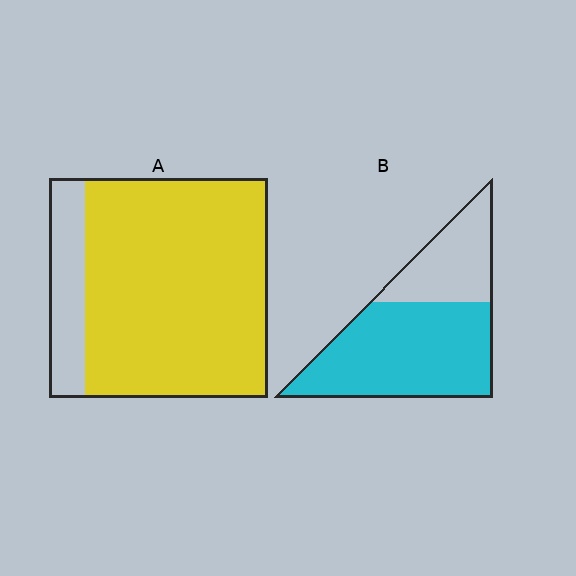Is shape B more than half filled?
Yes.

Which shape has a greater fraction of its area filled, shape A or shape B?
Shape A.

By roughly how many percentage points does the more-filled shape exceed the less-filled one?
By roughly 15 percentage points (A over B).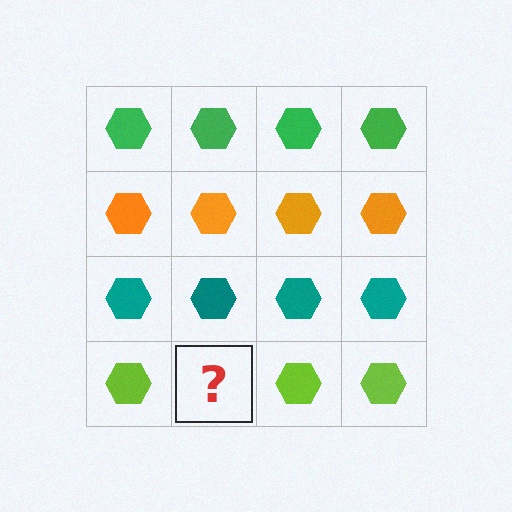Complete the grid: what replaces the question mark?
The question mark should be replaced with a lime hexagon.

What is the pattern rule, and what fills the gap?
The rule is that each row has a consistent color. The gap should be filled with a lime hexagon.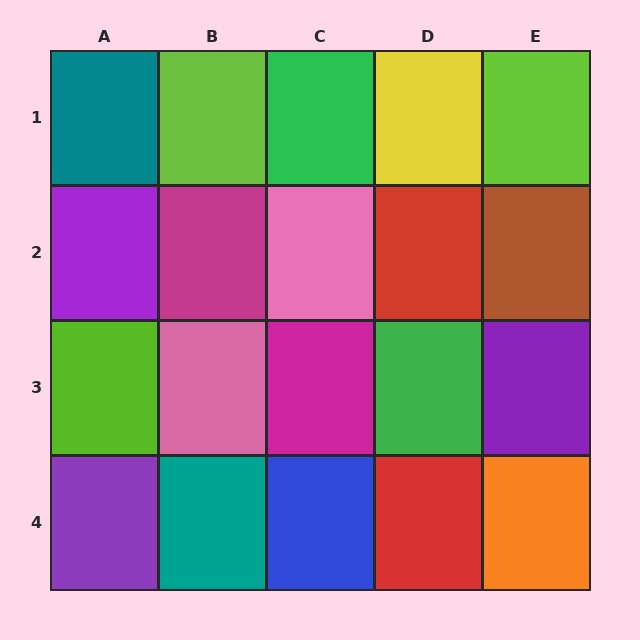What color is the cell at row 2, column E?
Brown.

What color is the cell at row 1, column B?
Lime.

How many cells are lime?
3 cells are lime.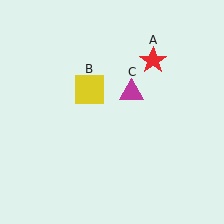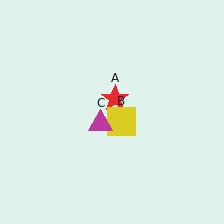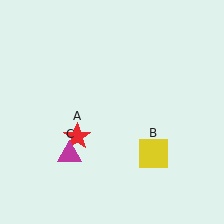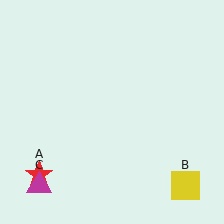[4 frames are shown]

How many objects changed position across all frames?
3 objects changed position: red star (object A), yellow square (object B), magenta triangle (object C).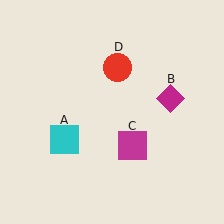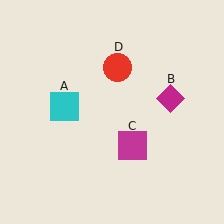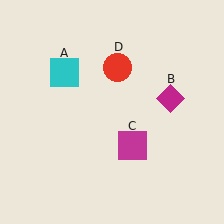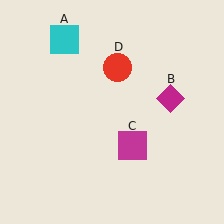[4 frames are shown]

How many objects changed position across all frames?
1 object changed position: cyan square (object A).